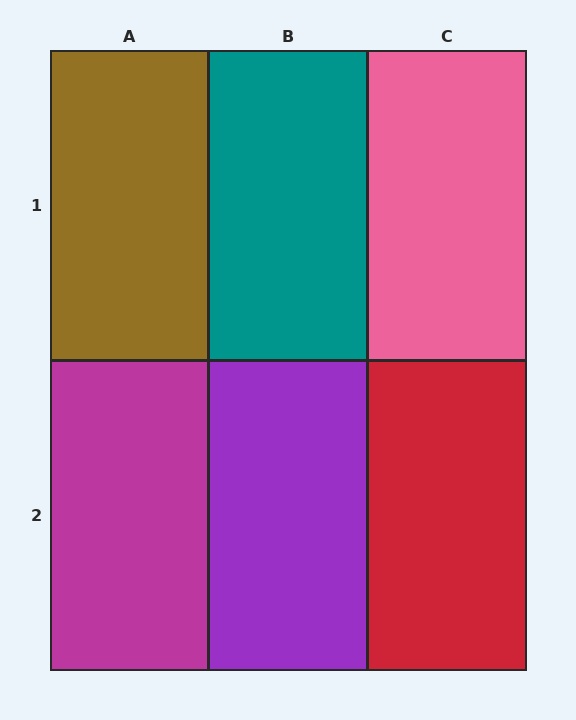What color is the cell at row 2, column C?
Red.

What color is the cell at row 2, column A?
Magenta.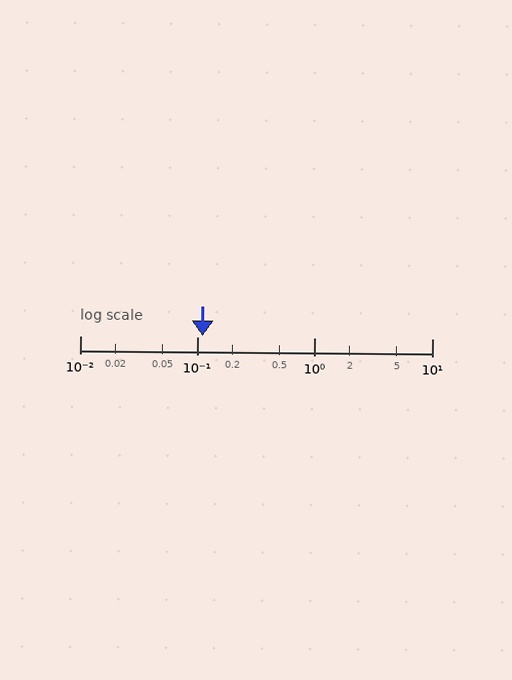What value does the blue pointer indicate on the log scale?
The pointer indicates approximately 0.11.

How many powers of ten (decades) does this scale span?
The scale spans 3 decades, from 0.01 to 10.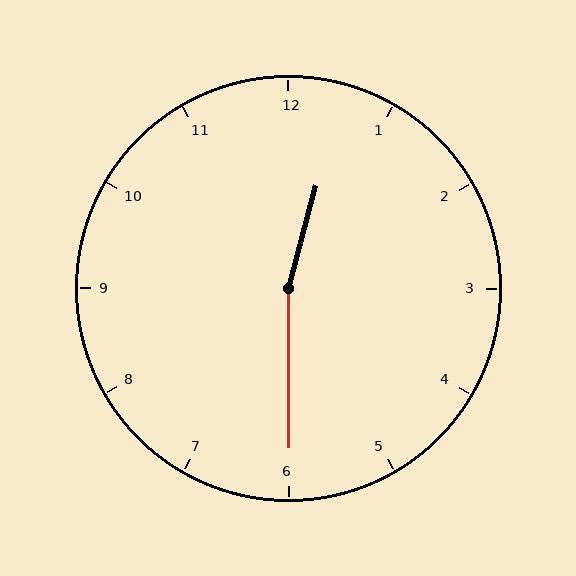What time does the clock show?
12:30.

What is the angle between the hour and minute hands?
Approximately 165 degrees.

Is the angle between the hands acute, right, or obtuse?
It is obtuse.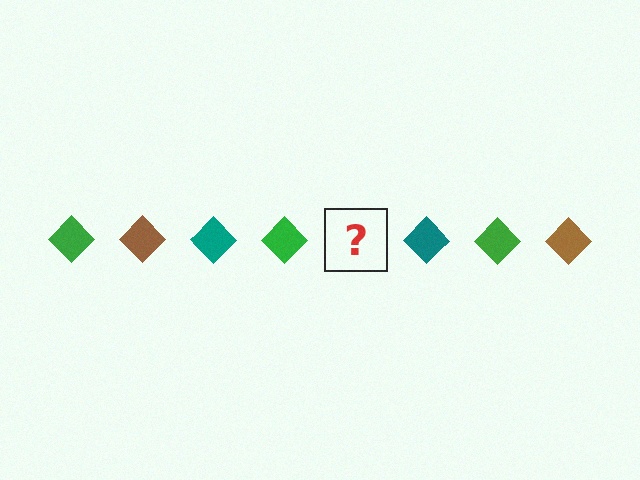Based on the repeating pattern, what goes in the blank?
The blank should be a brown diamond.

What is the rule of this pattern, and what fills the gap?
The rule is that the pattern cycles through green, brown, teal diamonds. The gap should be filled with a brown diamond.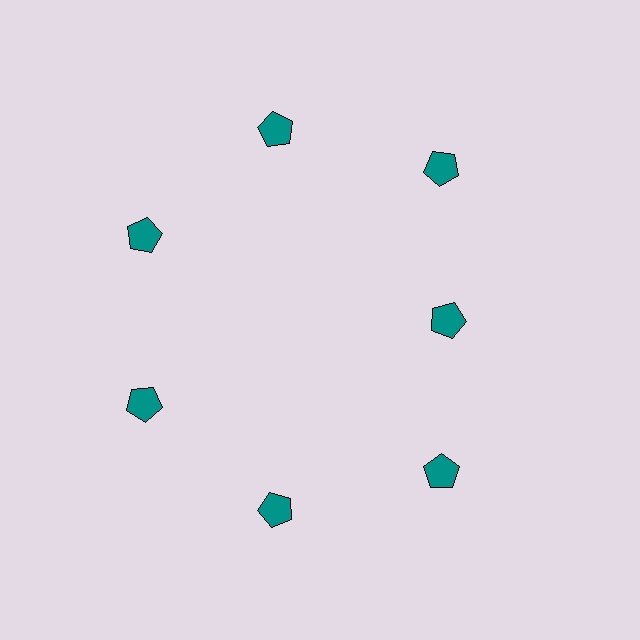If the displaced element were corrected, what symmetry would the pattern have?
It would have 7-fold rotational symmetry — the pattern would map onto itself every 51 degrees.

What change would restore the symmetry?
The symmetry would be restored by moving it outward, back onto the ring so that all 7 pentagons sit at equal angles and equal distance from the center.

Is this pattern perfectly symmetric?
No. The 7 teal pentagons are arranged in a ring, but one element near the 3 o'clock position is pulled inward toward the center, breaking the 7-fold rotational symmetry.